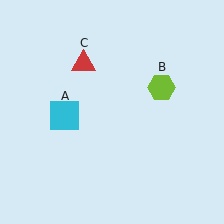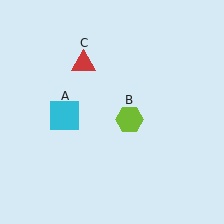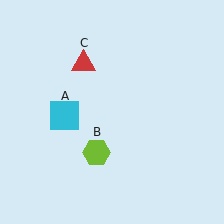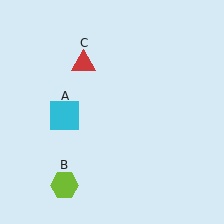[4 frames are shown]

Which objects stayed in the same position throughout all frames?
Cyan square (object A) and red triangle (object C) remained stationary.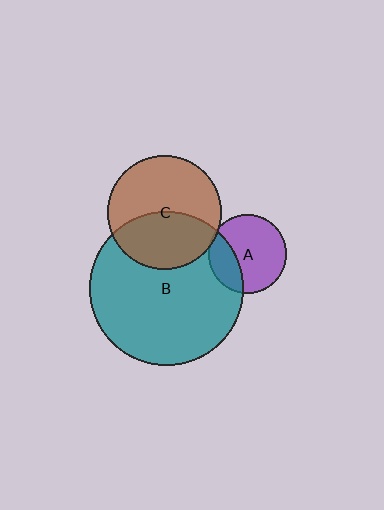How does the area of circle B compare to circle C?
Approximately 1.8 times.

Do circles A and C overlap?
Yes.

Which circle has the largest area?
Circle B (teal).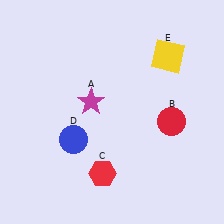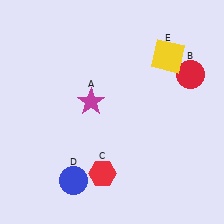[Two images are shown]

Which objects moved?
The objects that moved are: the red circle (B), the blue circle (D).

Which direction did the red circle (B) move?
The red circle (B) moved up.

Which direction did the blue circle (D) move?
The blue circle (D) moved down.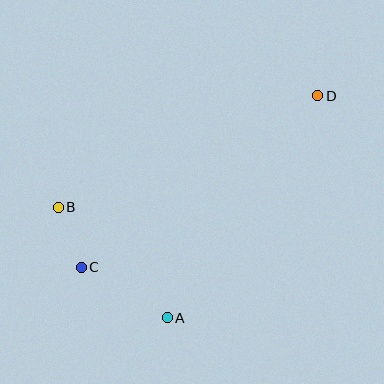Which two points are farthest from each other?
Points C and D are farthest from each other.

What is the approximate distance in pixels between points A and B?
The distance between A and B is approximately 155 pixels.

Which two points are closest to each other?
Points B and C are closest to each other.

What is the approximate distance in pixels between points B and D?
The distance between B and D is approximately 283 pixels.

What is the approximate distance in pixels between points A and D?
The distance between A and D is approximately 268 pixels.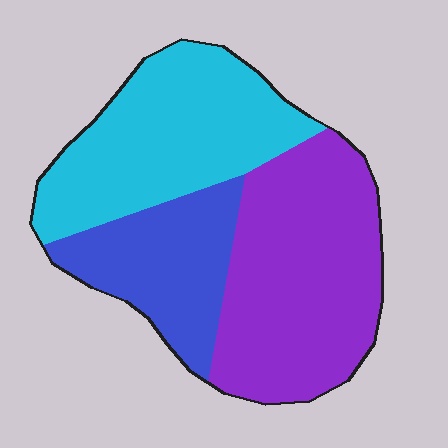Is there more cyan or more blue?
Cyan.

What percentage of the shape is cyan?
Cyan takes up about one third (1/3) of the shape.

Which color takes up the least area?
Blue, at roughly 20%.